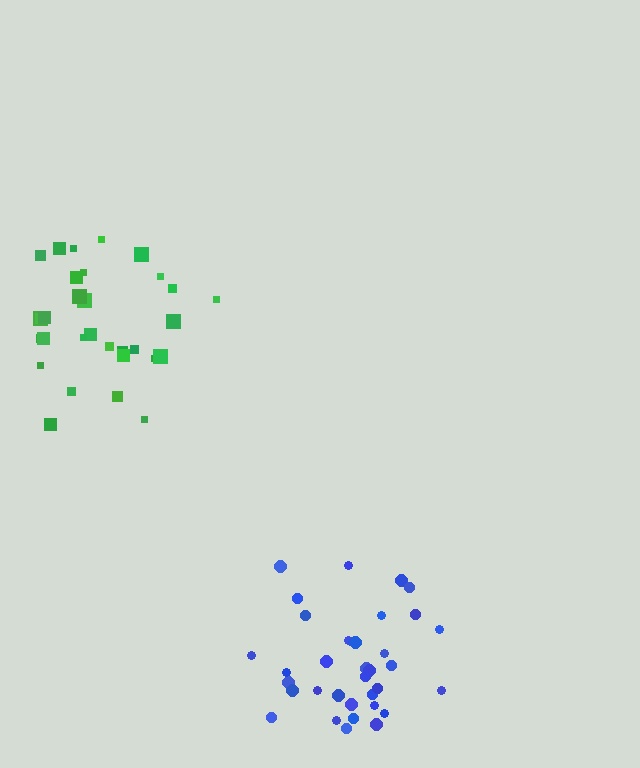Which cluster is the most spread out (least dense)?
Green.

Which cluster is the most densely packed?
Blue.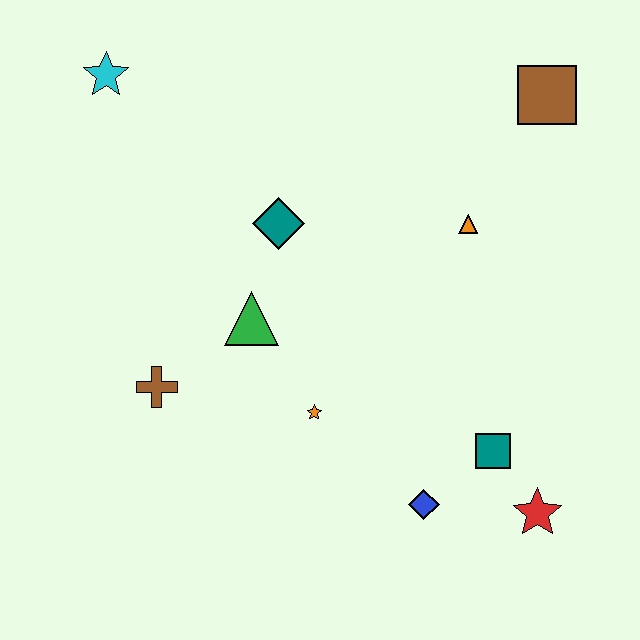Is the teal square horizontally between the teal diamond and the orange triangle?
No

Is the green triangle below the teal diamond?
Yes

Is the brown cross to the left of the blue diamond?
Yes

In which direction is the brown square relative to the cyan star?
The brown square is to the right of the cyan star.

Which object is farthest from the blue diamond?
The cyan star is farthest from the blue diamond.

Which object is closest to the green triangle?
The teal diamond is closest to the green triangle.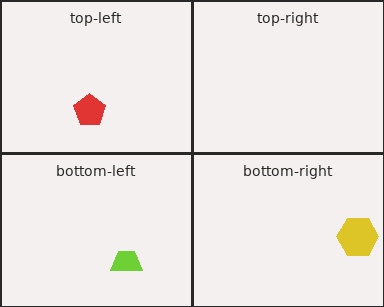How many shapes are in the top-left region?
1.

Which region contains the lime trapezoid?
The bottom-left region.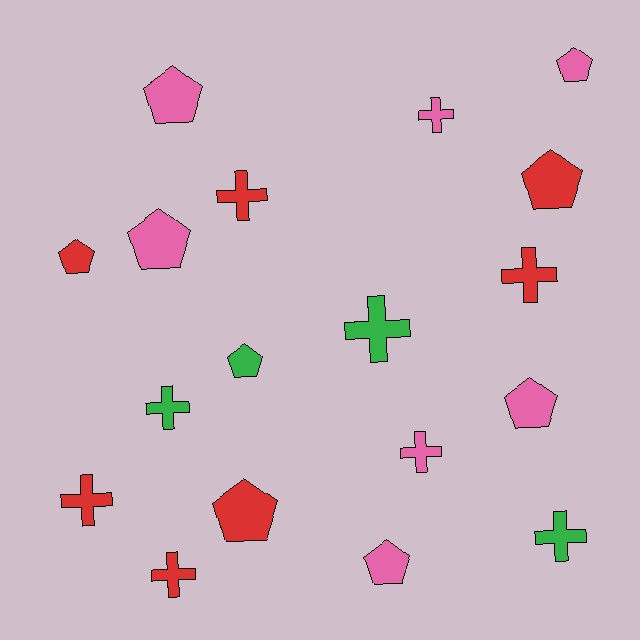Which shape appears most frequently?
Cross, with 9 objects.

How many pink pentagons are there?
There are 5 pink pentagons.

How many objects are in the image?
There are 18 objects.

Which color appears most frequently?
Pink, with 7 objects.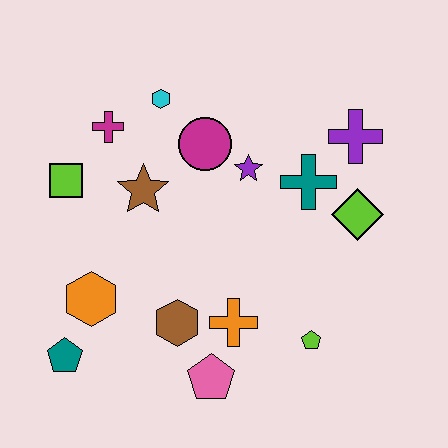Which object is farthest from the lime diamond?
The teal pentagon is farthest from the lime diamond.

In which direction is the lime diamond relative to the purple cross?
The lime diamond is below the purple cross.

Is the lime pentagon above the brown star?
No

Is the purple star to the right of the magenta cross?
Yes